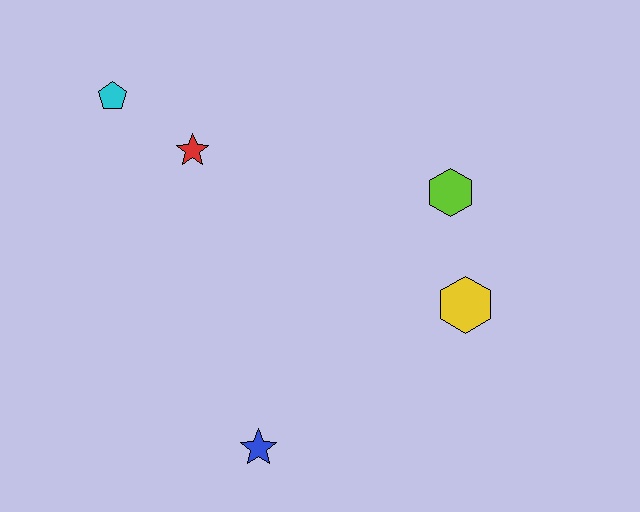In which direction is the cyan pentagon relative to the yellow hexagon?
The cyan pentagon is to the left of the yellow hexagon.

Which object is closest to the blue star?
The yellow hexagon is closest to the blue star.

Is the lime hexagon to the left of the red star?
No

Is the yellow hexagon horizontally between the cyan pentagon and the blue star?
No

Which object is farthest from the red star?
The yellow hexagon is farthest from the red star.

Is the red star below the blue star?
No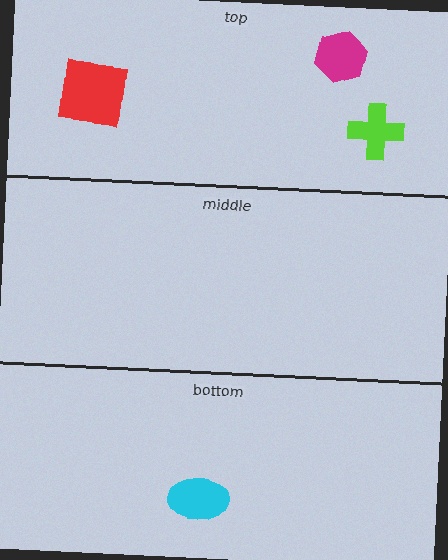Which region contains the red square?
The top region.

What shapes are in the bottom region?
The cyan ellipse.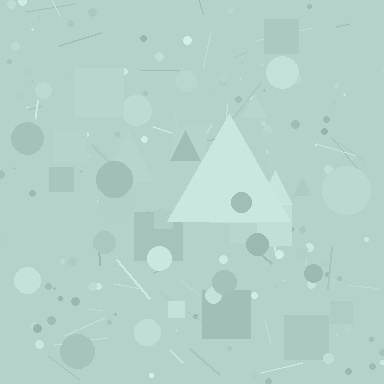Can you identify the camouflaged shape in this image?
The camouflaged shape is a triangle.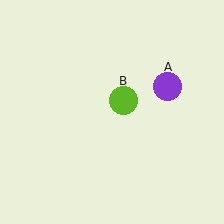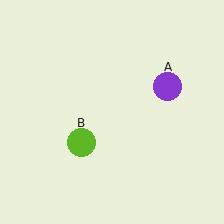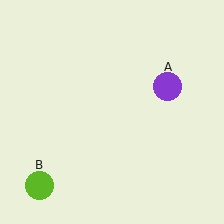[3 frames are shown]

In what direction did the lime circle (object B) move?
The lime circle (object B) moved down and to the left.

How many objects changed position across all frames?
1 object changed position: lime circle (object B).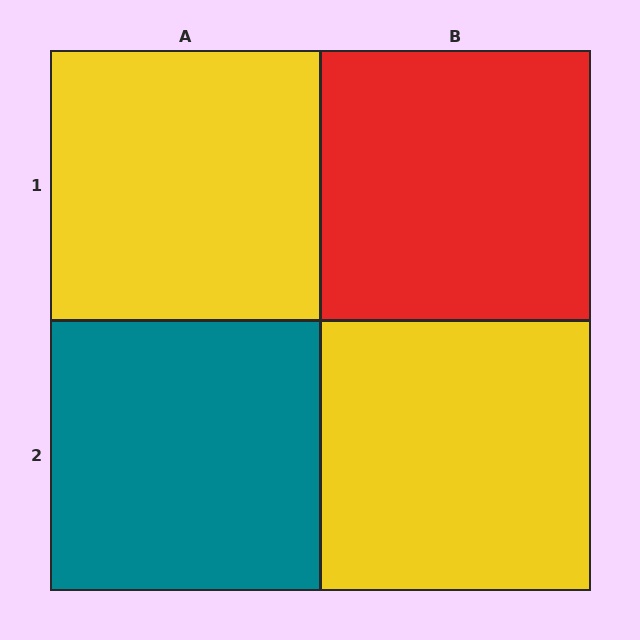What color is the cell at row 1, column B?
Red.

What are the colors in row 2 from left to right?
Teal, yellow.